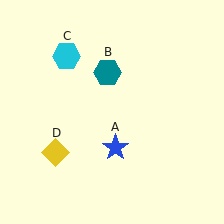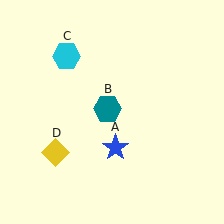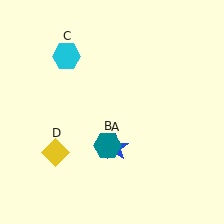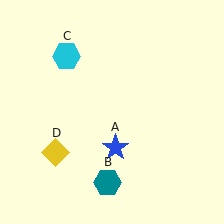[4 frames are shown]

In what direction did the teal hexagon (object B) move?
The teal hexagon (object B) moved down.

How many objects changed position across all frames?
1 object changed position: teal hexagon (object B).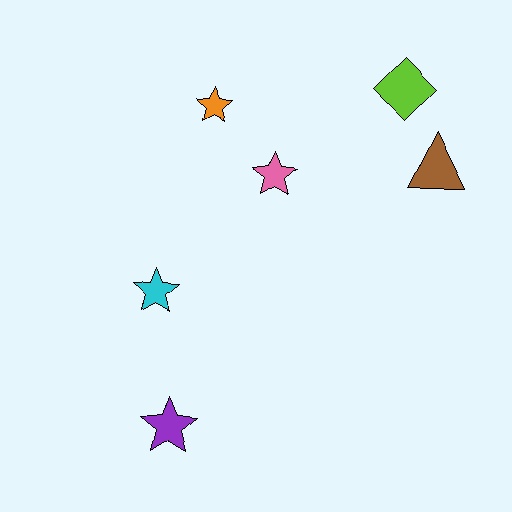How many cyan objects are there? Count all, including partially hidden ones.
There is 1 cyan object.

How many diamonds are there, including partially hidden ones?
There is 1 diamond.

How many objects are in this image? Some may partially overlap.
There are 6 objects.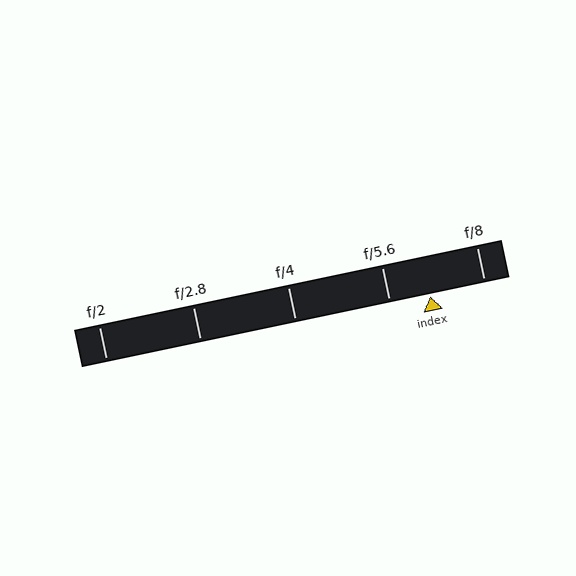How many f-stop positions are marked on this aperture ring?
There are 5 f-stop positions marked.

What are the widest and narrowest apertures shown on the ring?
The widest aperture shown is f/2 and the narrowest is f/8.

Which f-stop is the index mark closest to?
The index mark is closest to f/5.6.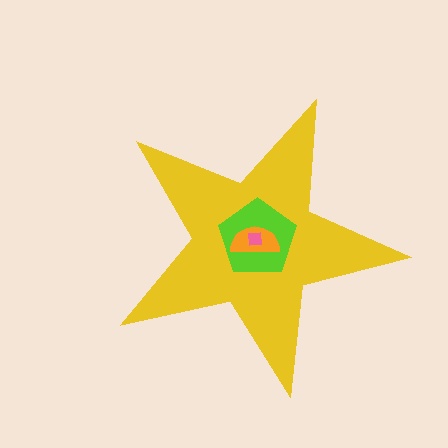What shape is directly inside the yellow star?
The lime pentagon.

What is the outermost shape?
The yellow star.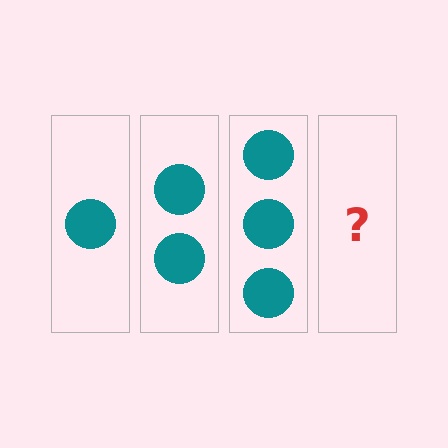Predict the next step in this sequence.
The next step is 4 circles.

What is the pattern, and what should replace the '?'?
The pattern is that each step adds one more circle. The '?' should be 4 circles.